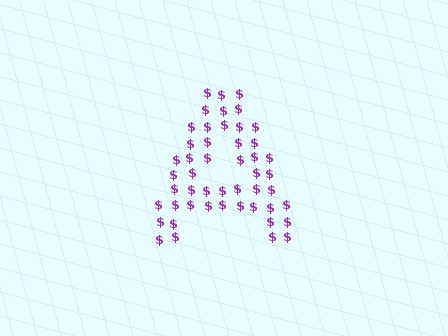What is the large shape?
The large shape is the letter A.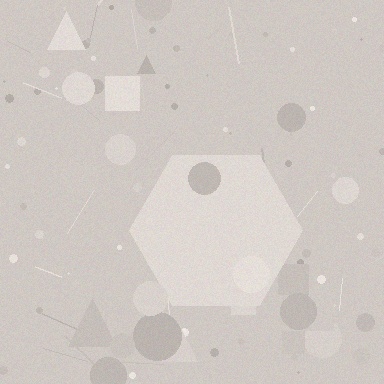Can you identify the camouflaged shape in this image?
The camouflaged shape is a hexagon.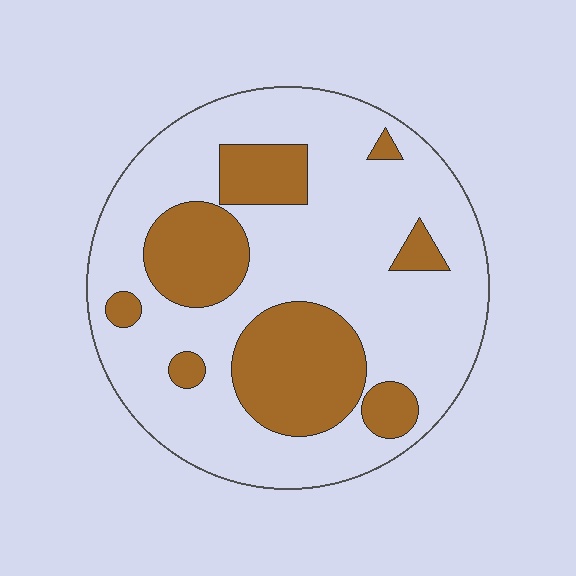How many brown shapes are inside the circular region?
8.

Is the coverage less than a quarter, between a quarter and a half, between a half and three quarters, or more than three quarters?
Between a quarter and a half.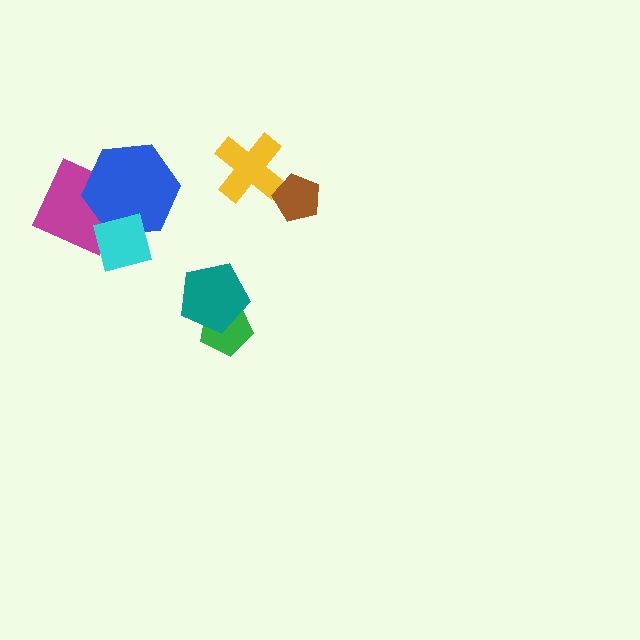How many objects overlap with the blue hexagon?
2 objects overlap with the blue hexagon.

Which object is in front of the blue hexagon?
The cyan square is in front of the blue hexagon.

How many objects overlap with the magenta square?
2 objects overlap with the magenta square.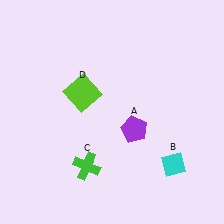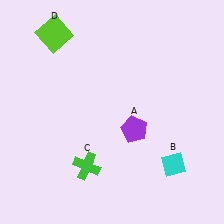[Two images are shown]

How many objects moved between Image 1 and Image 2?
1 object moved between the two images.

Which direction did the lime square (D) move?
The lime square (D) moved up.